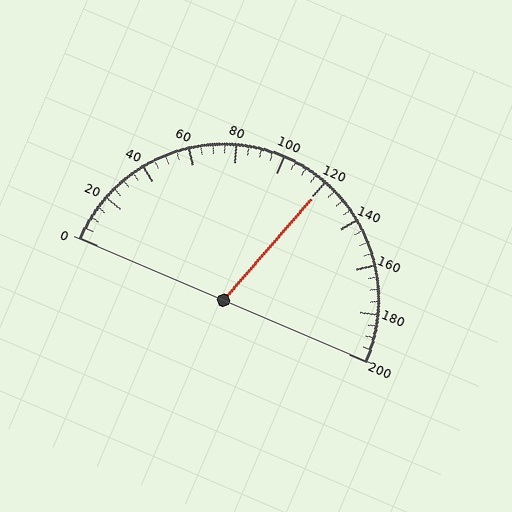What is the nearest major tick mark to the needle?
The nearest major tick mark is 120.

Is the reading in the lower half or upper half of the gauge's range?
The reading is in the upper half of the range (0 to 200).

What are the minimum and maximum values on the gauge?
The gauge ranges from 0 to 200.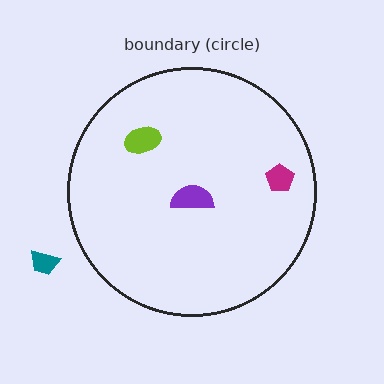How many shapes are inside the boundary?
3 inside, 1 outside.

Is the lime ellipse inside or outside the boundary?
Inside.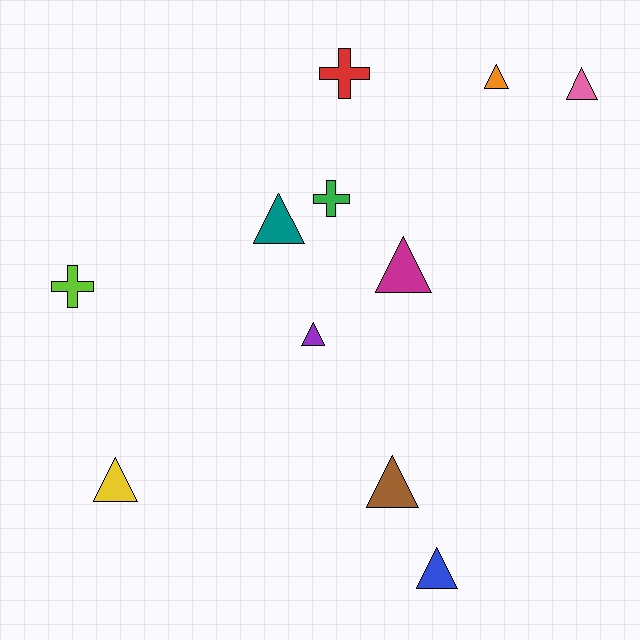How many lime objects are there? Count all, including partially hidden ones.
There is 1 lime object.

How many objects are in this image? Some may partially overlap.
There are 11 objects.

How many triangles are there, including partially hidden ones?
There are 8 triangles.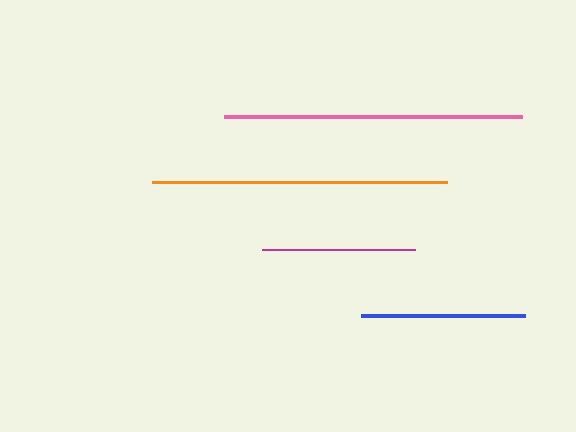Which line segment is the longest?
The pink line is the longest at approximately 298 pixels.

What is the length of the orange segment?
The orange segment is approximately 296 pixels long.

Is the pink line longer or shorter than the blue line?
The pink line is longer than the blue line.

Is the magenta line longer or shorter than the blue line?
The blue line is longer than the magenta line.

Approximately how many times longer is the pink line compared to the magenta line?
The pink line is approximately 2.0 times the length of the magenta line.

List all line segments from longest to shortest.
From longest to shortest: pink, orange, blue, magenta.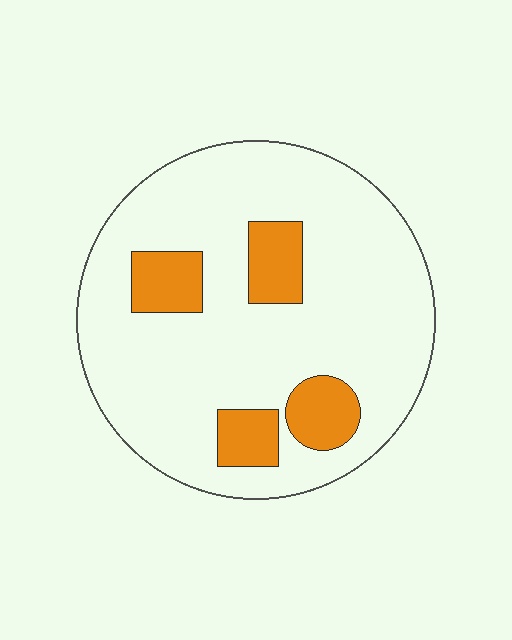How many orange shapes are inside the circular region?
4.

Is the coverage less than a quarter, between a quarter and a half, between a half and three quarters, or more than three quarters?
Less than a quarter.